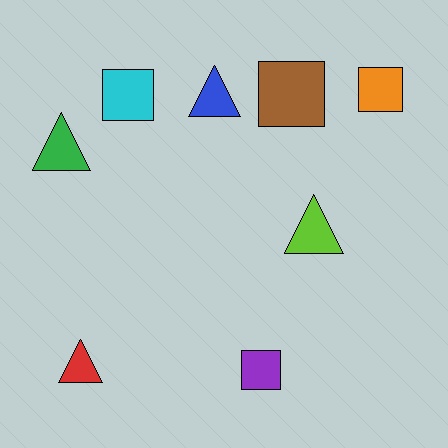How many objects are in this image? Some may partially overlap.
There are 8 objects.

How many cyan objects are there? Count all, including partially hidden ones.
There is 1 cyan object.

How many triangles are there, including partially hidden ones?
There are 4 triangles.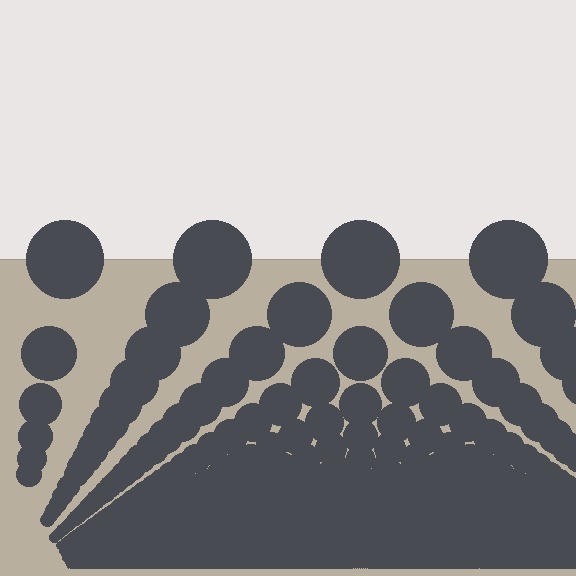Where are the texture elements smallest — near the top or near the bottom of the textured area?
Near the bottom.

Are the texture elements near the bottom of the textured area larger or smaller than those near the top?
Smaller. The gradient is inverted — elements near the bottom are smaller and denser.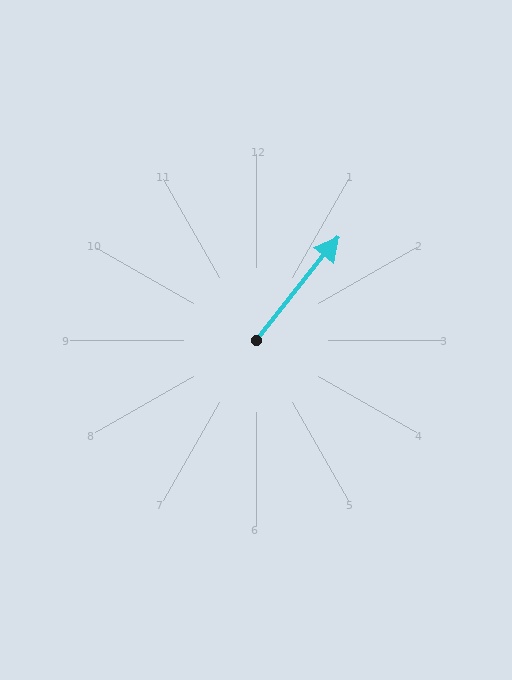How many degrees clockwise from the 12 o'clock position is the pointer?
Approximately 39 degrees.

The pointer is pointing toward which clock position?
Roughly 1 o'clock.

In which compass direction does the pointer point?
Northeast.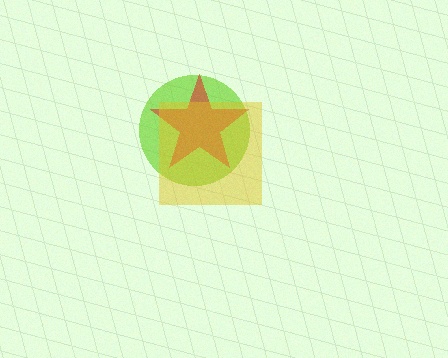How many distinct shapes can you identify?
There are 3 distinct shapes: a lime circle, a red star, a yellow square.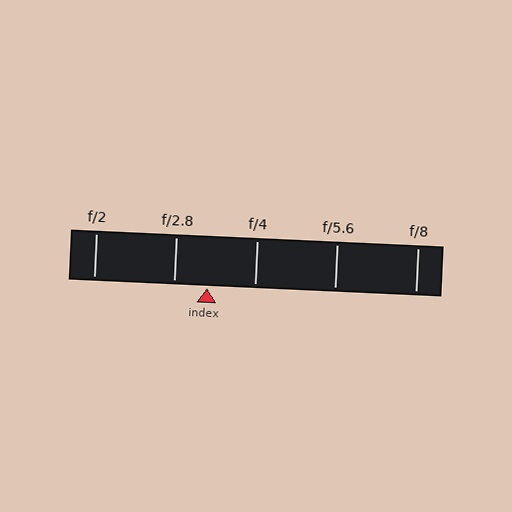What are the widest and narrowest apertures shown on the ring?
The widest aperture shown is f/2 and the narrowest is f/8.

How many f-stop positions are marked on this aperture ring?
There are 5 f-stop positions marked.